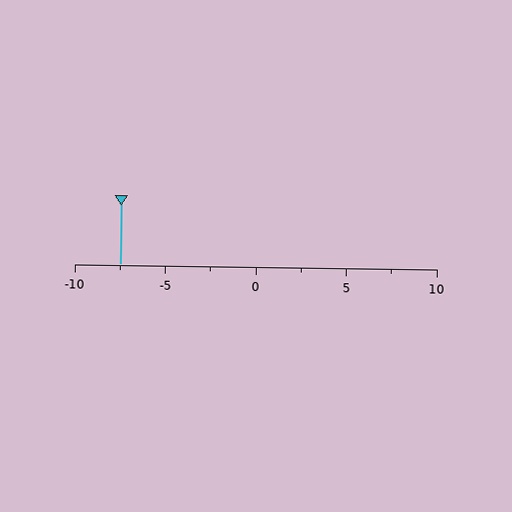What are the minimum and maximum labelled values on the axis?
The axis runs from -10 to 10.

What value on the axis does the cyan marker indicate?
The marker indicates approximately -7.5.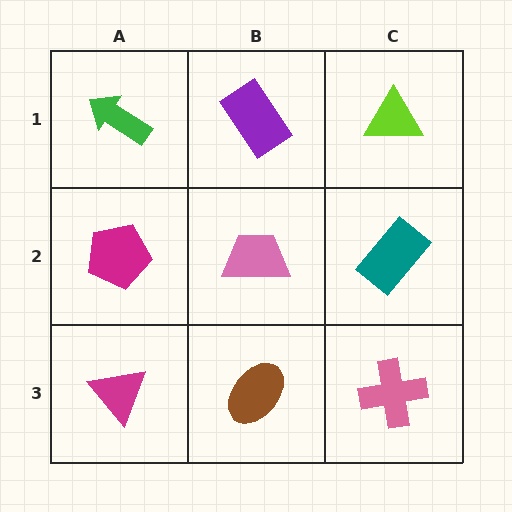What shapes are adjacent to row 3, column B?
A pink trapezoid (row 2, column B), a magenta triangle (row 3, column A), a pink cross (row 3, column C).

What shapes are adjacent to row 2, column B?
A purple rectangle (row 1, column B), a brown ellipse (row 3, column B), a magenta pentagon (row 2, column A), a teal rectangle (row 2, column C).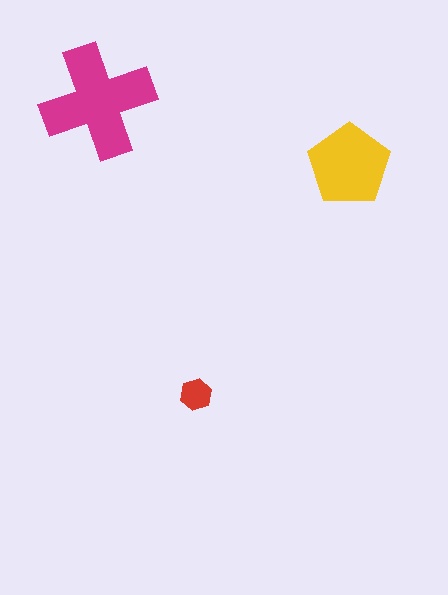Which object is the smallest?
The red hexagon.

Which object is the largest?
The magenta cross.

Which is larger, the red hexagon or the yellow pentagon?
The yellow pentagon.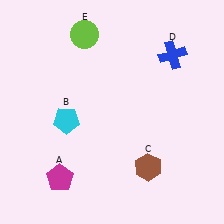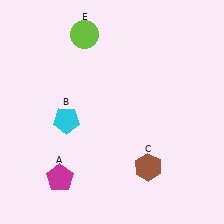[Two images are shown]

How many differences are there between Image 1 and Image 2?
There is 1 difference between the two images.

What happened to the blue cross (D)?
The blue cross (D) was removed in Image 2. It was in the top-right area of Image 1.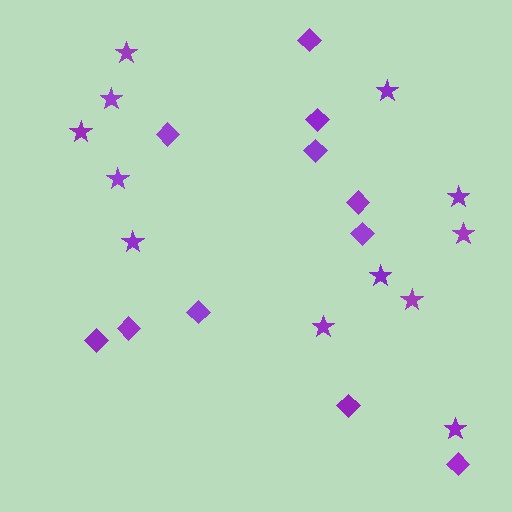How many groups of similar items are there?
There are 2 groups: one group of diamonds (11) and one group of stars (12).